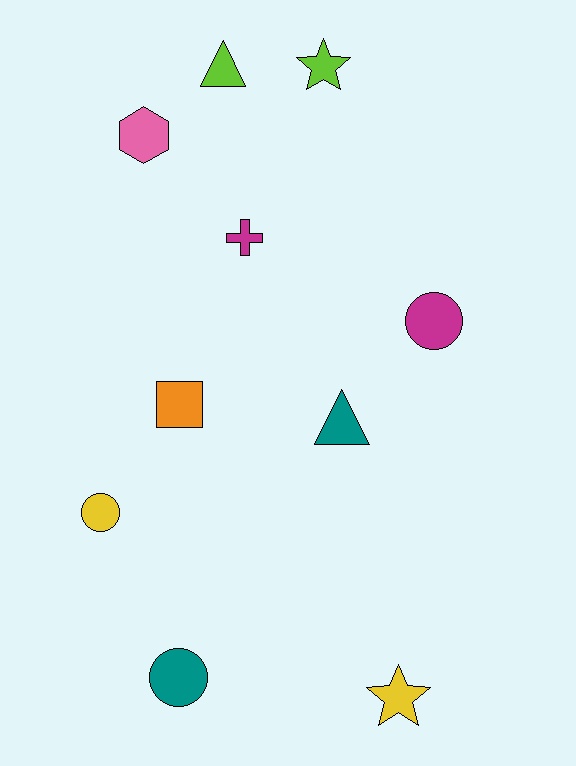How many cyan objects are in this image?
There are no cyan objects.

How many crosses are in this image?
There is 1 cross.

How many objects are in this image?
There are 10 objects.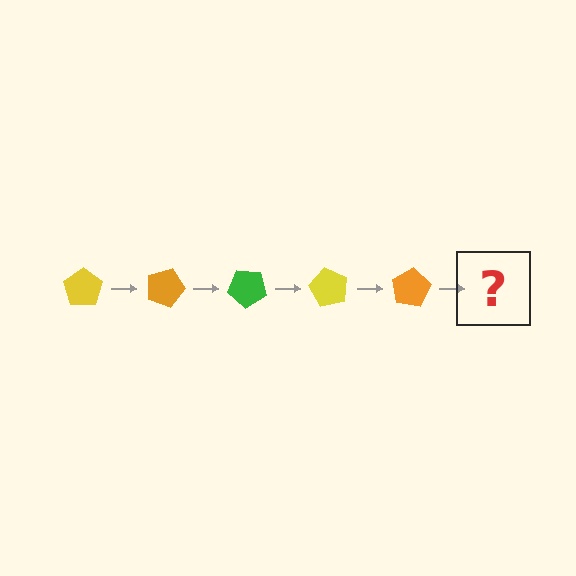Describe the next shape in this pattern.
It should be a green pentagon, rotated 100 degrees from the start.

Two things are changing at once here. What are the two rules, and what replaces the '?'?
The two rules are that it rotates 20 degrees each step and the color cycles through yellow, orange, and green. The '?' should be a green pentagon, rotated 100 degrees from the start.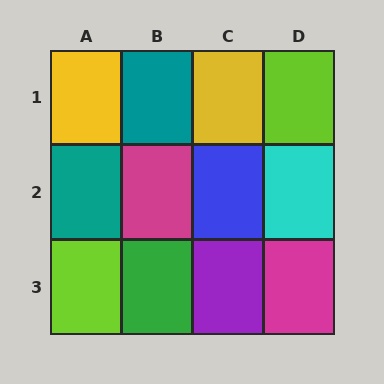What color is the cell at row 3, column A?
Lime.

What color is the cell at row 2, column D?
Cyan.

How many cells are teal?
2 cells are teal.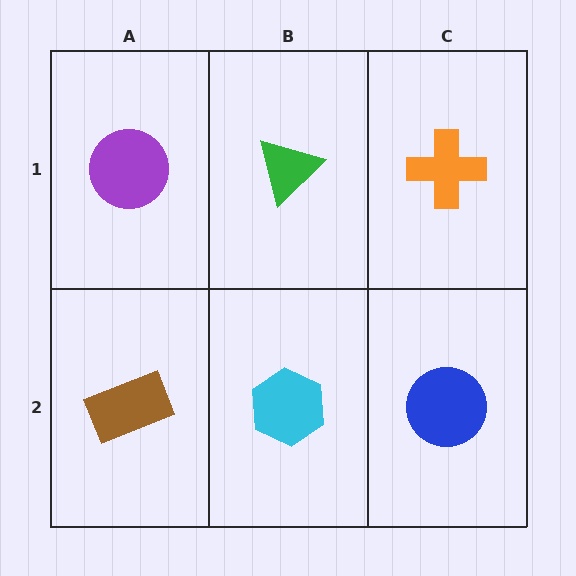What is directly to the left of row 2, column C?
A cyan hexagon.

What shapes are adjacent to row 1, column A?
A brown rectangle (row 2, column A), a green triangle (row 1, column B).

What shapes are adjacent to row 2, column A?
A purple circle (row 1, column A), a cyan hexagon (row 2, column B).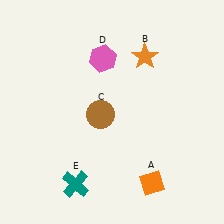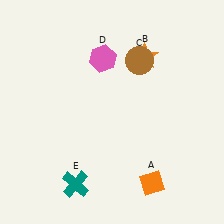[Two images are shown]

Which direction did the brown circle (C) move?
The brown circle (C) moved up.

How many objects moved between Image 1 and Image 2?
1 object moved between the two images.